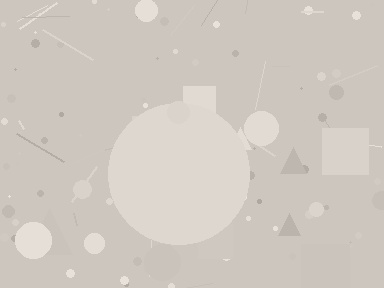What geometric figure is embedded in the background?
A circle is embedded in the background.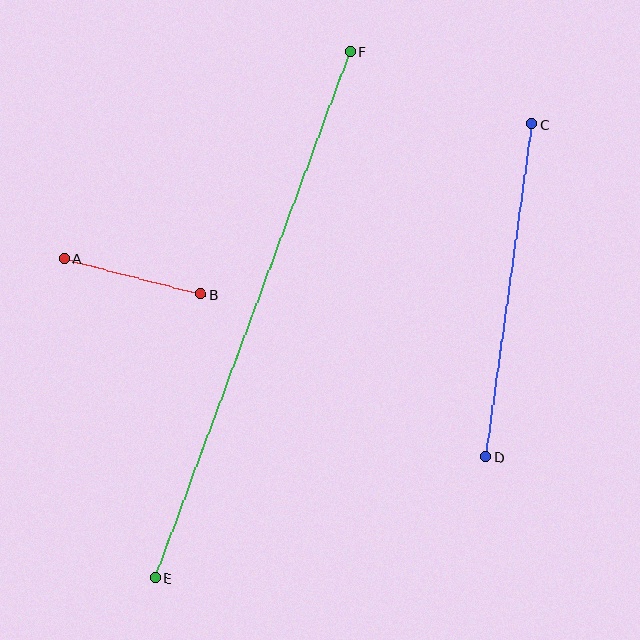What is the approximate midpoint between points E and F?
The midpoint is at approximately (253, 315) pixels.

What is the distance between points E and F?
The distance is approximately 561 pixels.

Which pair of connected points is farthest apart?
Points E and F are farthest apart.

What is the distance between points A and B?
The distance is approximately 141 pixels.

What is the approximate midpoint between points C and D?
The midpoint is at approximately (509, 290) pixels.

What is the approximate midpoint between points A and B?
The midpoint is at approximately (132, 276) pixels.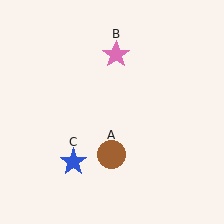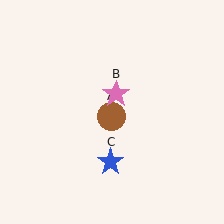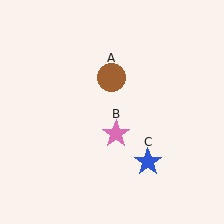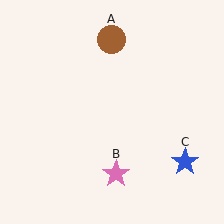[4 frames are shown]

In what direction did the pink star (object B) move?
The pink star (object B) moved down.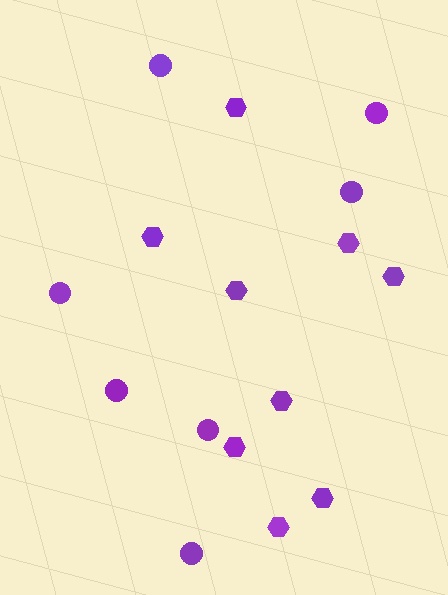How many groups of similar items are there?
There are 2 groups: one group of circles (7) and one group of hexagons (9).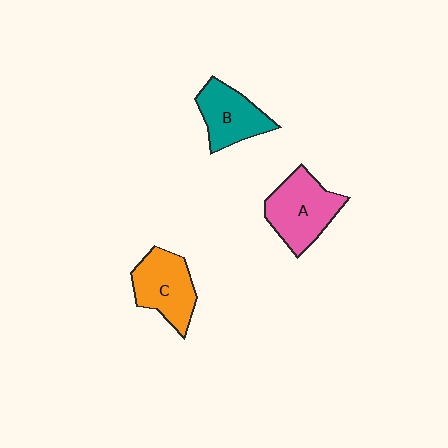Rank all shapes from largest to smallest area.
From largest to smallest: A (pink), C (orange), B (teal).